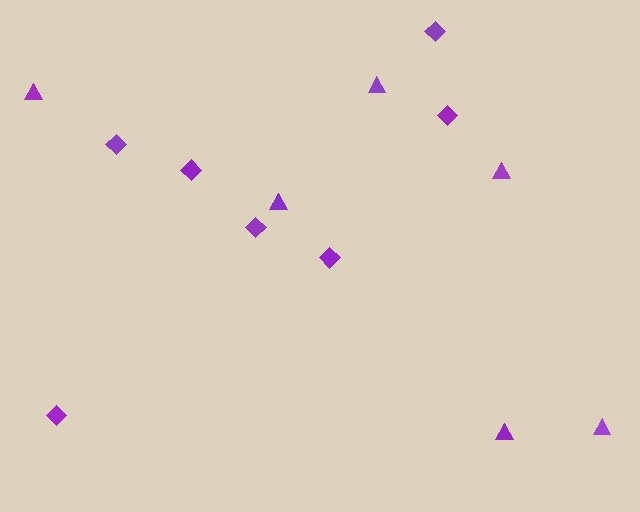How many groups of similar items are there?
There are 2 groups: one group of diamonds (7) and one group of triangles (6).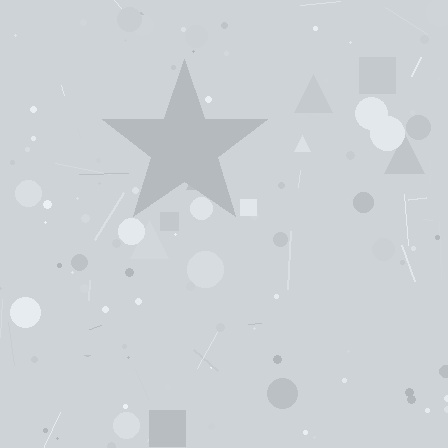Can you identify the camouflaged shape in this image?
The camouflaged shape is a star.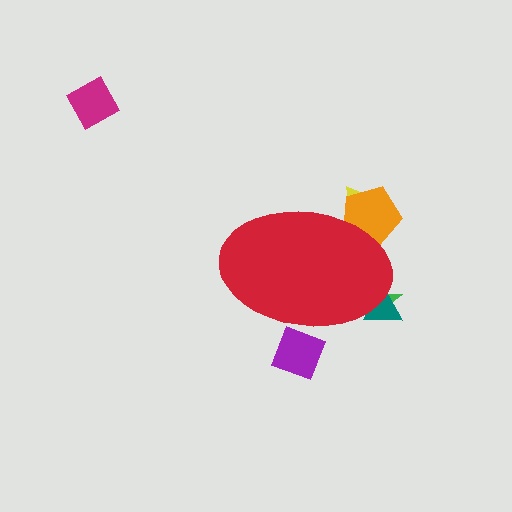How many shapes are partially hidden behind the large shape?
5 shapes are partially hidden.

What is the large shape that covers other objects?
A red ellipse.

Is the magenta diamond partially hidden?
No, the magenta diamond is fully visible.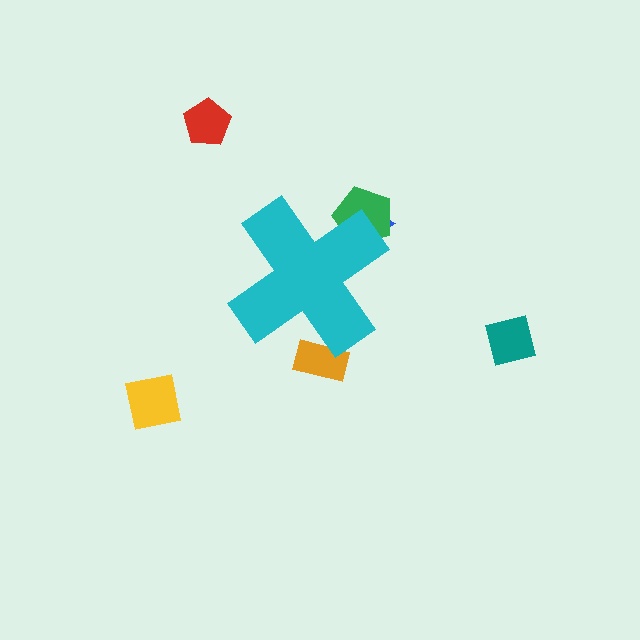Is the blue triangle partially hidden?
Yes, the blue triangle is partially hidden behind the cyan cross.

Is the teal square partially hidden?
No, the teal square is fully visible.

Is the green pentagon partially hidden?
Yes, the green pentagon is partially hidden behind the cyan cross.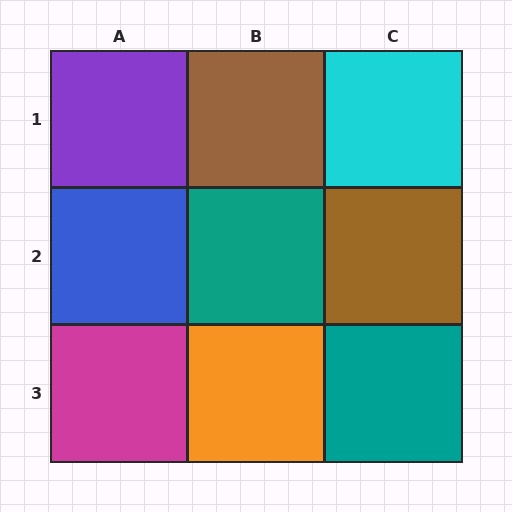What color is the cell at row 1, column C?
Cyan.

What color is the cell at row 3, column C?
Teal.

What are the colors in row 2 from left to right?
Blue, teal, brown.